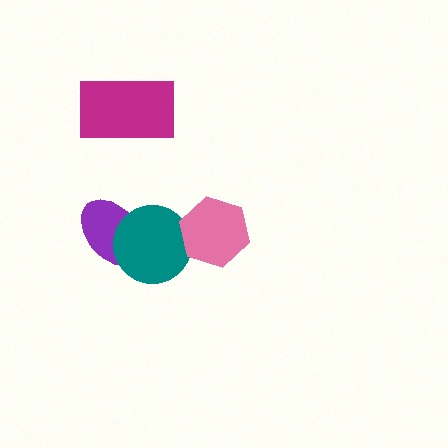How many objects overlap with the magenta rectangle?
0 objects overlap with the magenta rectangle.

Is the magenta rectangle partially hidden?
No, no other shape covers it.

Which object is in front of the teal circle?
The pink hexagon is in front of the teal circle.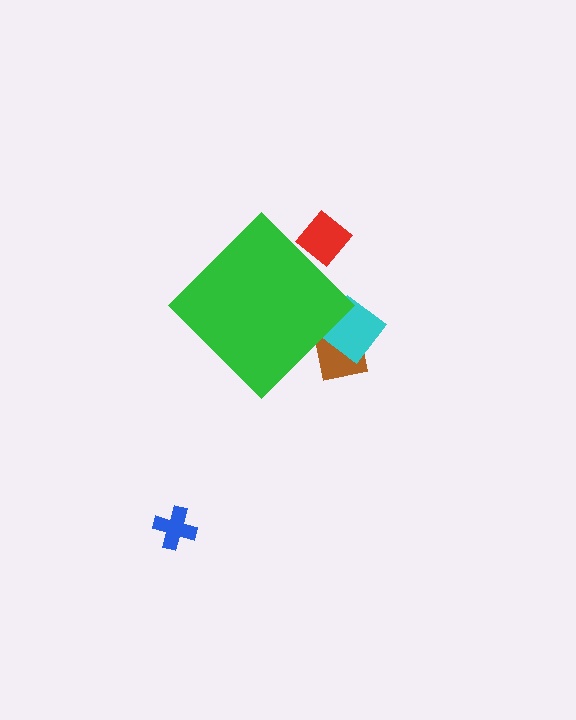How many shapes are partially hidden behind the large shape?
3 shapes are partially hidden.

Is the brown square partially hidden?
Yes, the brown square is partially hidden behind the green diamond.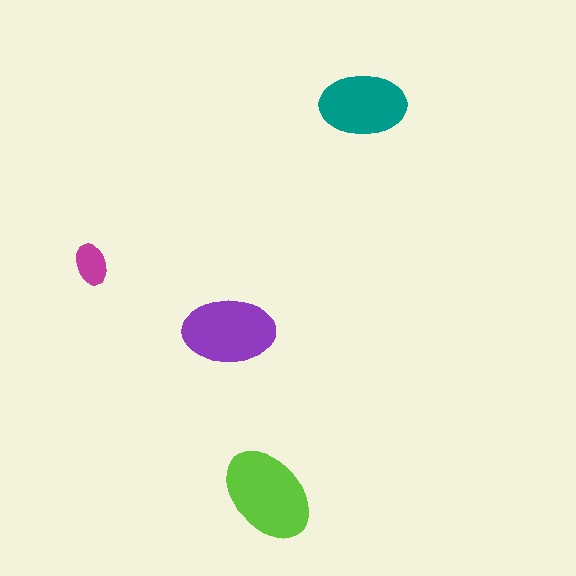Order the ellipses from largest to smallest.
the lime one, the purple one, the teal one, the magenta one.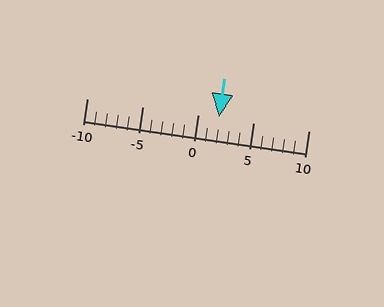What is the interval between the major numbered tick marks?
The major tick marks are spaced 5 units apart.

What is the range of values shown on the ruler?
The ruler shows values from -10 to 10.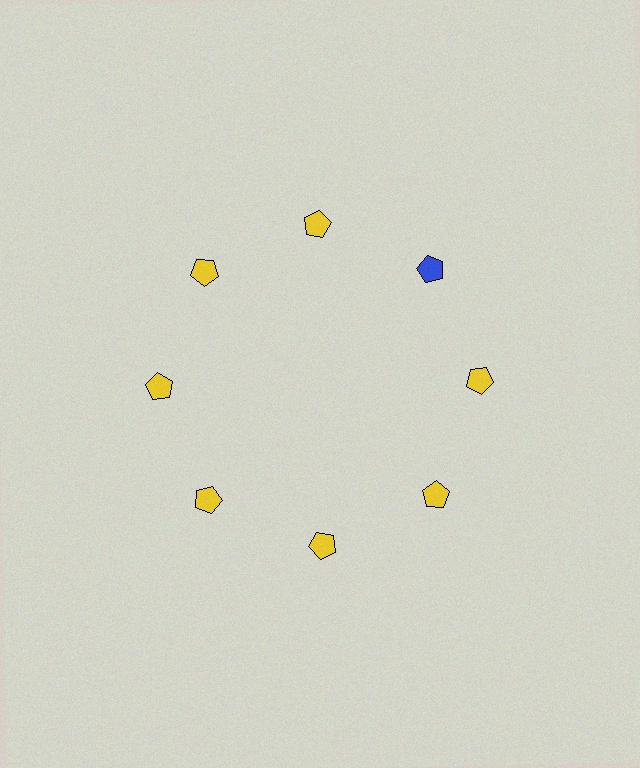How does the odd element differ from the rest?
It has a different color: blue instead of yellow.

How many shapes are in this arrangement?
There are 8 shapes arranged in a ring pattern.